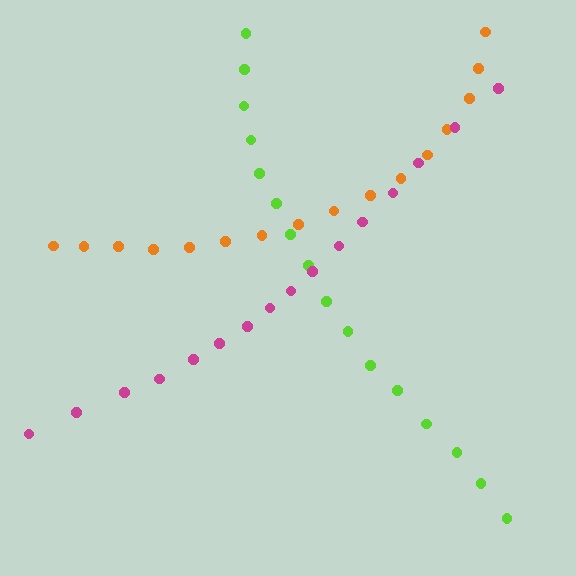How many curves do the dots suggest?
There are 3 distinct paths.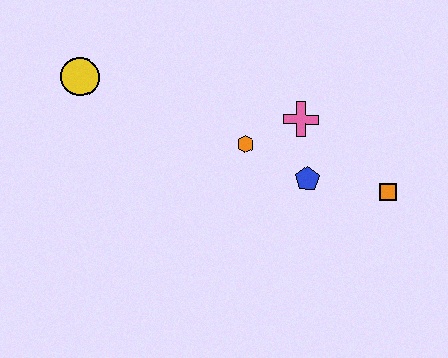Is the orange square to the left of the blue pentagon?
No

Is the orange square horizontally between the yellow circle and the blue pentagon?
No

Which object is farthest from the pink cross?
The yellow circle is farthest from the pink cross.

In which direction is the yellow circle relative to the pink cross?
The yellow circle is to the left of the pink cross.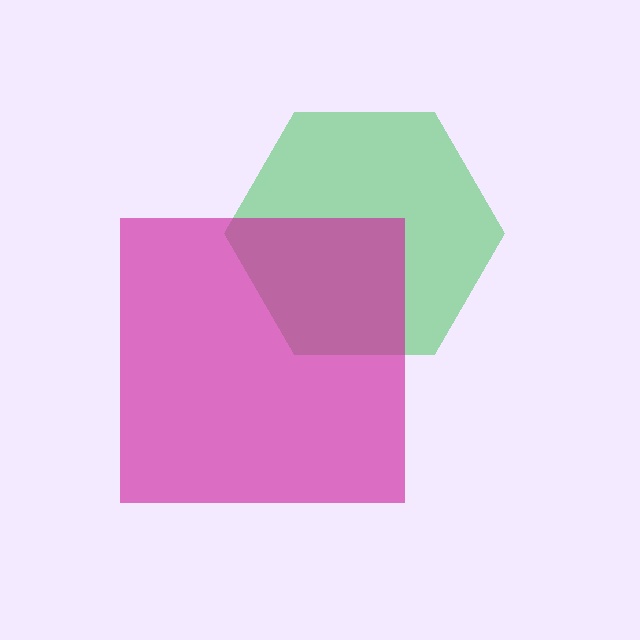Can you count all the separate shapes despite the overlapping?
Yes, there are 2 separate shapes.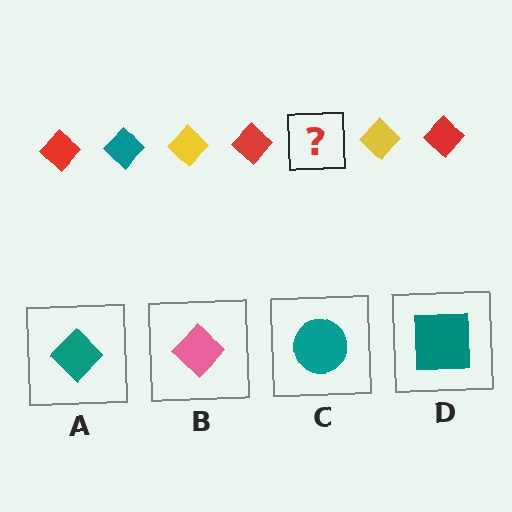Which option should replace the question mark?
Option A.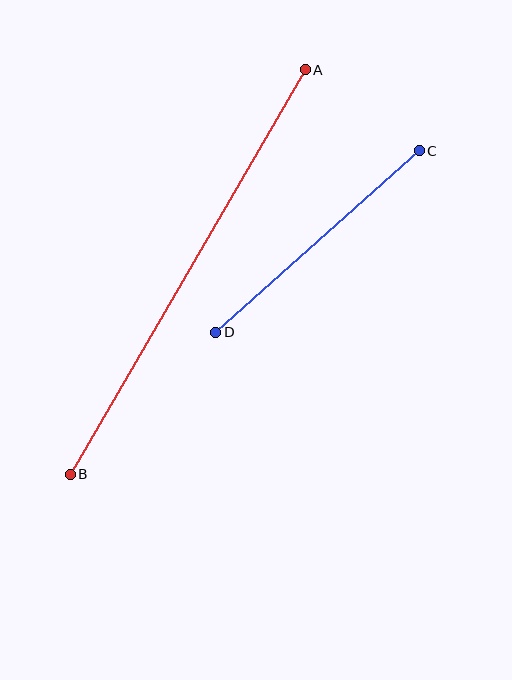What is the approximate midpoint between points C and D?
The midpoint is at approximately (317, 242) pixels.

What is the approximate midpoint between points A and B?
The midpoint is at approximately (188, 272) pixels.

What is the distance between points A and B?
The distance is approximately 468 pixels.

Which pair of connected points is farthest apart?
Points A and B are farthest apart.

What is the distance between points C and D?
The distance is approximately 273 pixels.